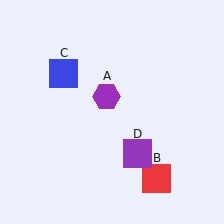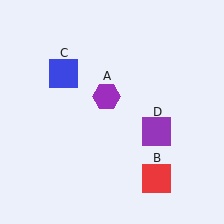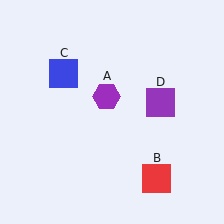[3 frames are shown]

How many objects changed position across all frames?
1 object changed position: purple square (object D).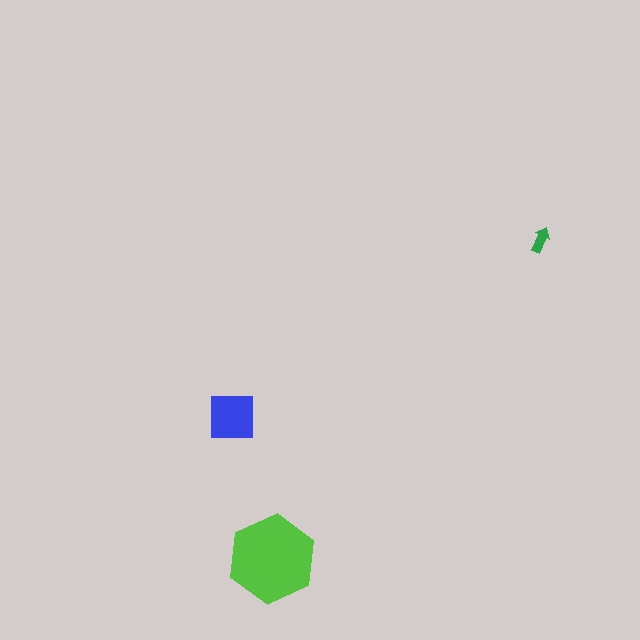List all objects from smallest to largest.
The green arrow, the blue square, the lime hexagon.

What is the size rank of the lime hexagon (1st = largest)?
1st.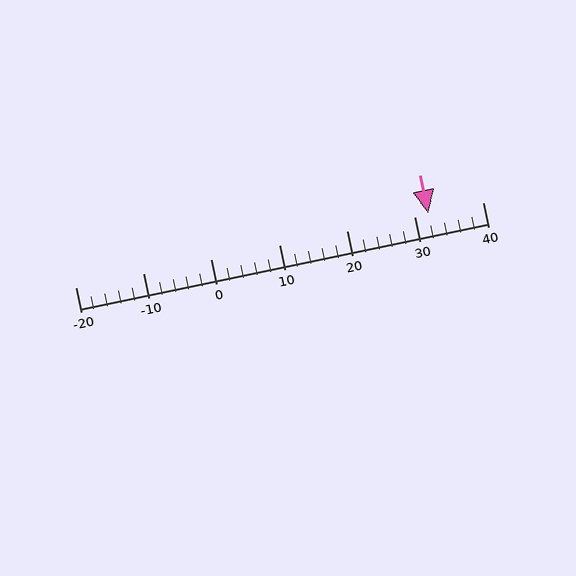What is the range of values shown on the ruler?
The ruler shows values from -20 to 40.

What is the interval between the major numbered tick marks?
The major tick marks are spaced 10 units apart.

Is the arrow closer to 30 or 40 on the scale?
The arrow is closer to 30.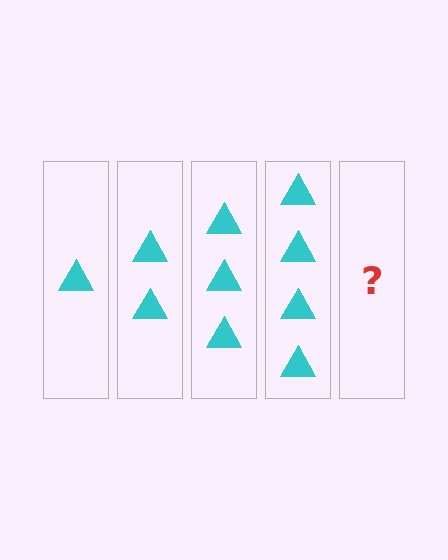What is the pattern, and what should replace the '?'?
The pattern is that each step adds one more triangle. The '?' should be 5 triangles.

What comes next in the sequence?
The next element should be 5 triangles.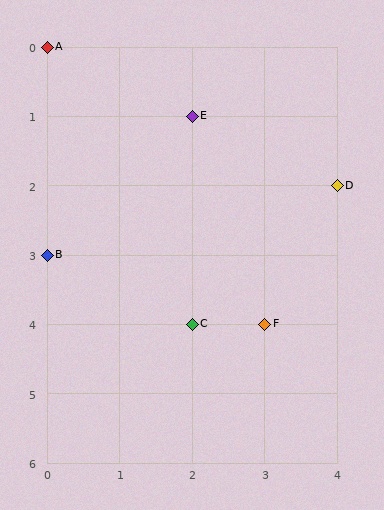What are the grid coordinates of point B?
Point B is at grid coordinates (0, 3).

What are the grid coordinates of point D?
Point D is at grid coordinates (4, 2).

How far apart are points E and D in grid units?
Points E and D are 2 columns and 1 row apart (about 2.2 grid units diagonally).